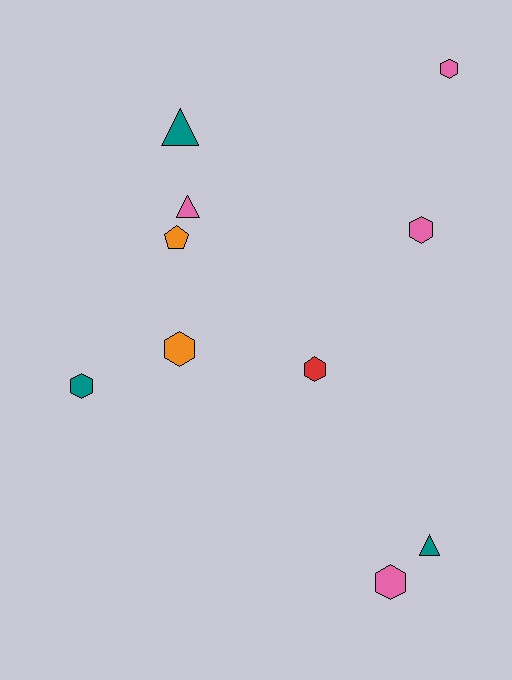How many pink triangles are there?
There is 1 pink triangle.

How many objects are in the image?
There are 10 objects.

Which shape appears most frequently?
Hexagon, with 6 objects.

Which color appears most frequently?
Pink, with 4 objects.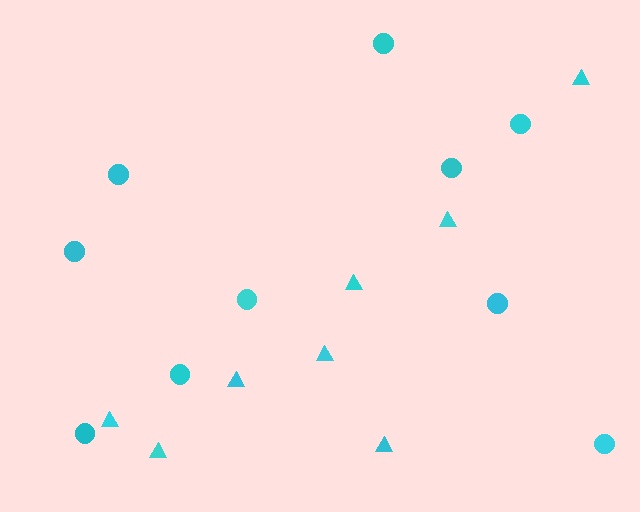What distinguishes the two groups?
There are 2 groups: one group of circles (10) and one group of triangles (8).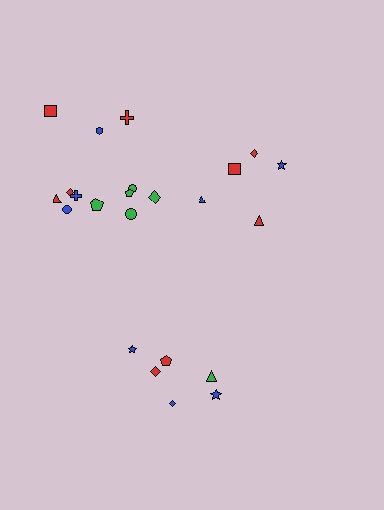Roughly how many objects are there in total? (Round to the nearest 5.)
Roughly 25 objects in total.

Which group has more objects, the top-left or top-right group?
The top-left group.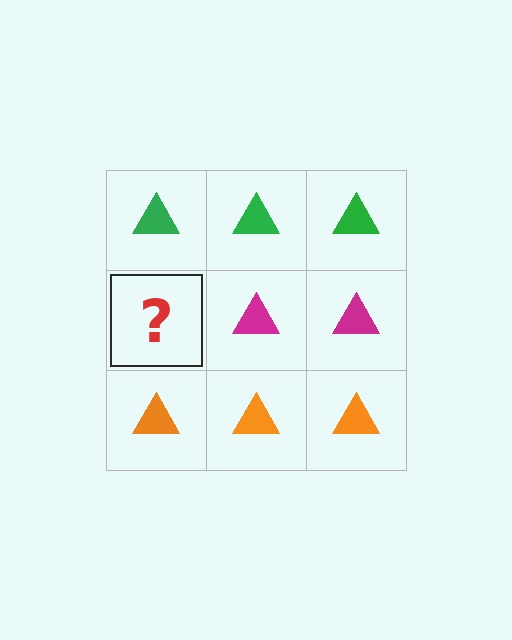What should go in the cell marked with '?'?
The missing cell should contain a magenta triangle.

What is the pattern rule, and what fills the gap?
The rule is that each row has a consistent color. The gap should be filled with a magenta triangle.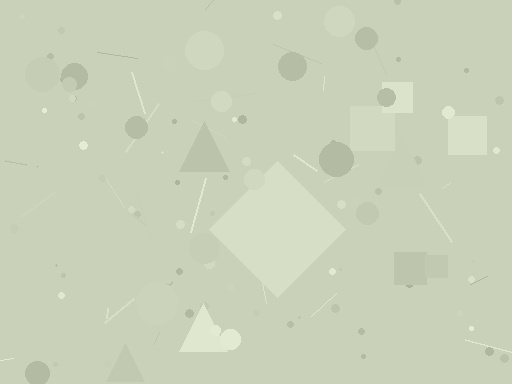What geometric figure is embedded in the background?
A diamond is embedded in the background.